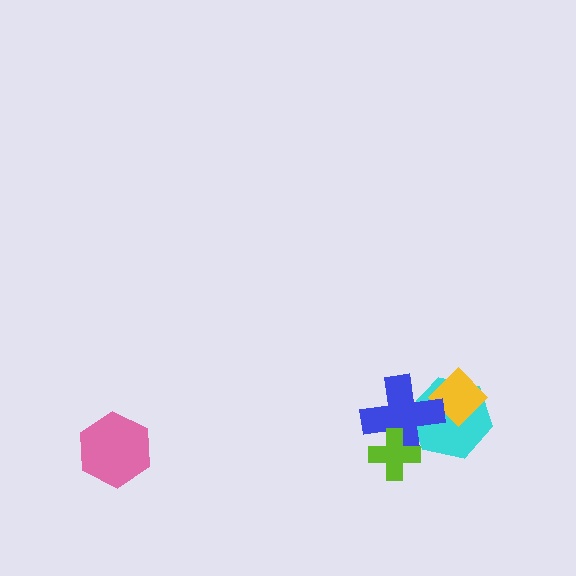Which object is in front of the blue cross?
The lime cross is in front of the blue cross.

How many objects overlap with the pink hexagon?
0 objects overlap with the pink hexagon.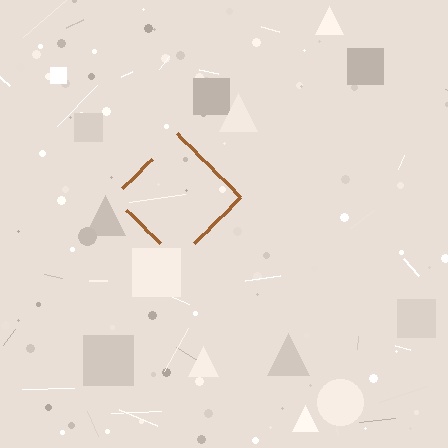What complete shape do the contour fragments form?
The contour fragments form a diamond.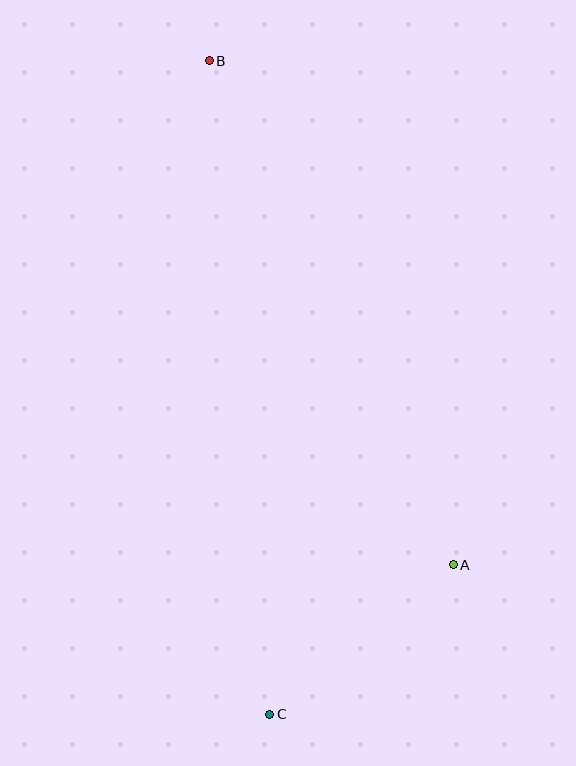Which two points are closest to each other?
Points A and C are closest to each other.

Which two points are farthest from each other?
Points B and C are farthest from each other.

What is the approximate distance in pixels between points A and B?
The distance between A and B is approximately 560 pixels.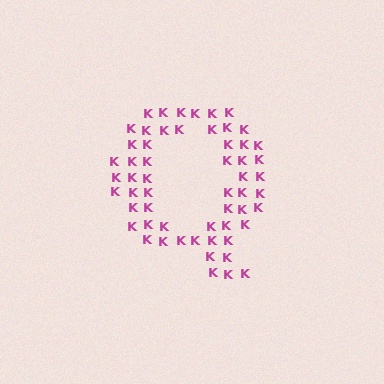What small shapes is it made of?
It is made of small letter K's.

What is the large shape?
The large shape is the letter Q.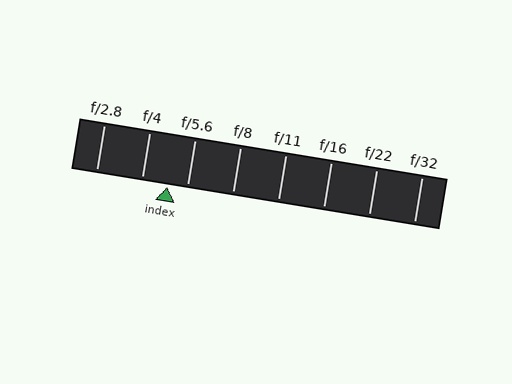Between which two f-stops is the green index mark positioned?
The index mark is between f/4 and f/5.6.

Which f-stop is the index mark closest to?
The index mark is closest to f/5.6.